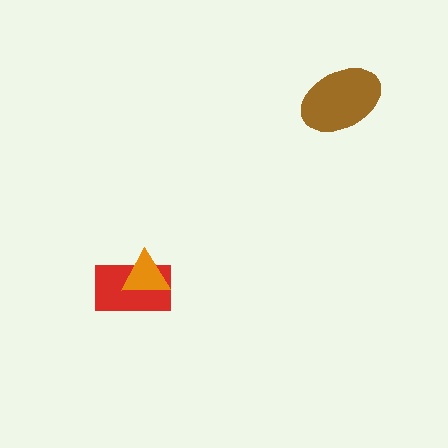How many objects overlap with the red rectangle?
1 object overlaps with the red rectangle.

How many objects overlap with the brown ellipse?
0 objects overlap with the brown ellipse.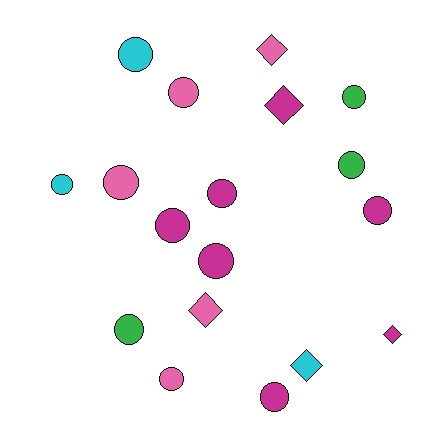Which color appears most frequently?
Magenta, with 7 objects.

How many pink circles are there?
There are 3 pink circles.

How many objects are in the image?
There are 18 objects.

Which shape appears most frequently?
Circle, with 13 objects.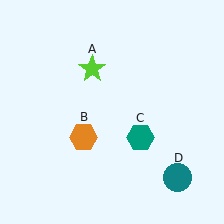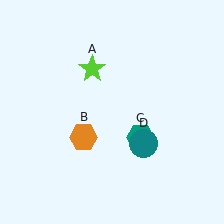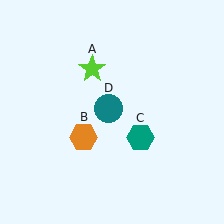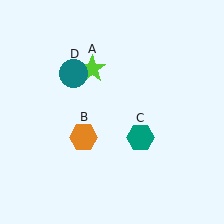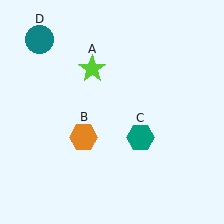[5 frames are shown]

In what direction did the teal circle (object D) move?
The teal circle (object D) moved up and to the left.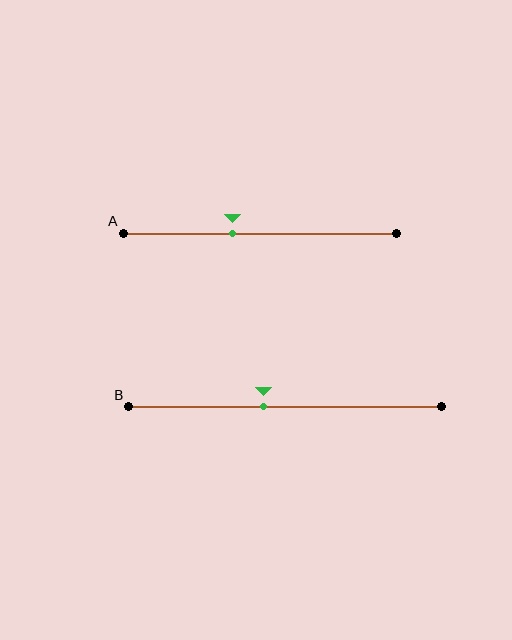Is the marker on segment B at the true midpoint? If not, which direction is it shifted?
No, the marker on segment B is shifted to the left by about 7% of the segment length.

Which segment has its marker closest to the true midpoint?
Segment B has its marker closest to the true midpoint.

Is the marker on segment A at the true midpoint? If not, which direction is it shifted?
No, the marker on segment A is shifted to the left by about 10% of the segment length.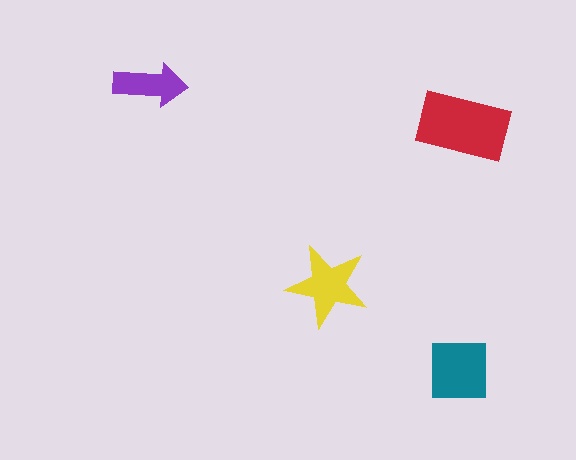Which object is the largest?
The red rectangle.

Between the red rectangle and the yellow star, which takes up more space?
The red rectangle.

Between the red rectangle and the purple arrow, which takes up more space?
The red rectangle.